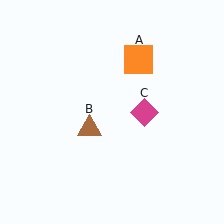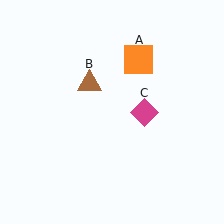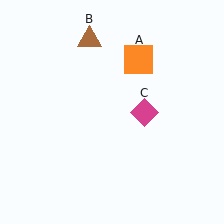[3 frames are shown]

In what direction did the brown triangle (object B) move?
The brown triangle (object B) moved up.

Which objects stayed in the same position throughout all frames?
Orange square (object A) and magenta diamond (object C) remained stationary.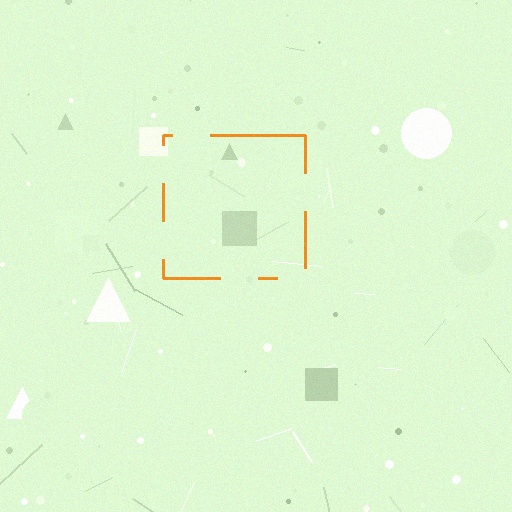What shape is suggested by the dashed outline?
The dashed outline suggests a square.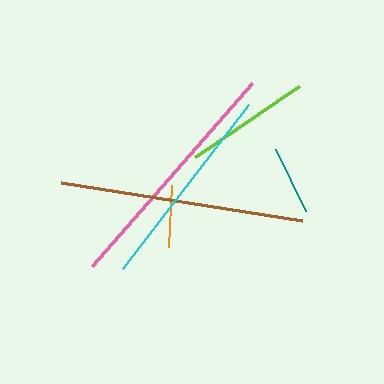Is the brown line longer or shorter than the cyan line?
The brown line is longer than the cyan line.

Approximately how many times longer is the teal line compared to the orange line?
The teal line is approximately 1.1 times the length of the orange line.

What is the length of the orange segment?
The orange segment is approximately 62 pixels long.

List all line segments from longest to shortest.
From longest to shortest: brown, pink, cyan, lime, teal, orange.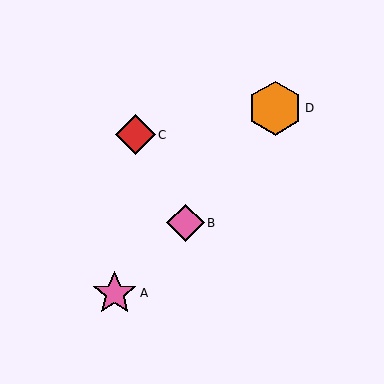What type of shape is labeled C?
Shape C is a red diamond.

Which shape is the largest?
The orange hexagon (labeled D) is the largest.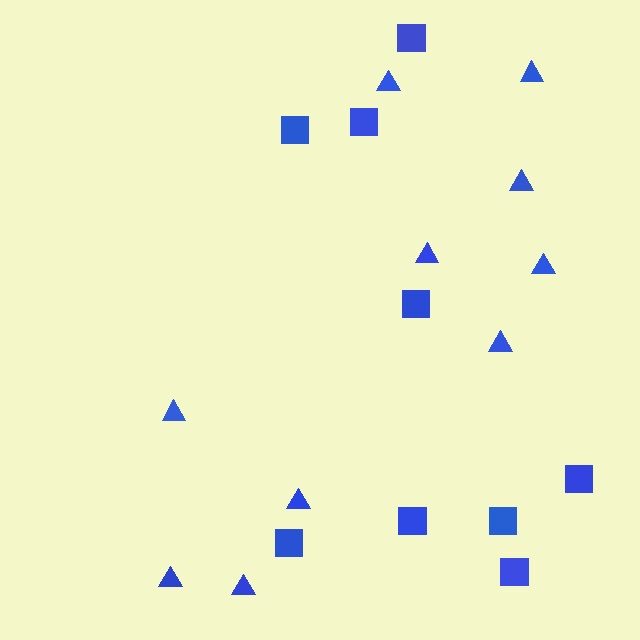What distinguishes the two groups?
There are 2 groups: one group of squares (9) and one group of triangles (10).